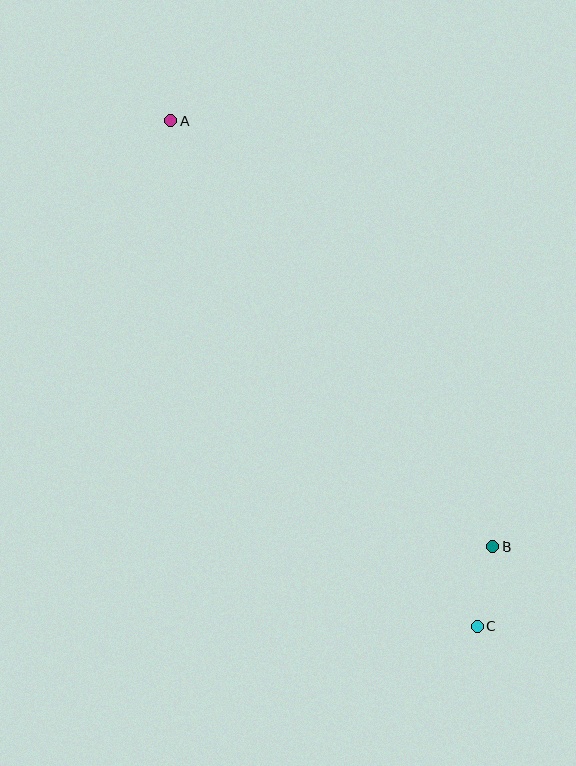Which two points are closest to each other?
Points B and C are closest to each other.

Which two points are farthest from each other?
Points A and C are farthest from each other.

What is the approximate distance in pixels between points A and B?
The distance between A and B is approximately 534 pixels.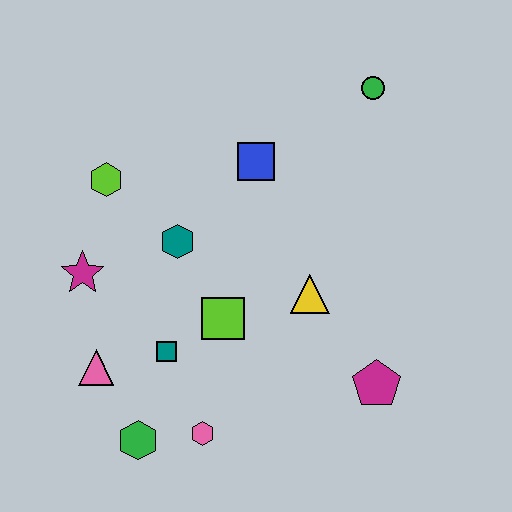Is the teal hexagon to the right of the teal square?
Yes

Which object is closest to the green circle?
The blue square is closest to the green circle.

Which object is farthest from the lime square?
The green circle is farthest from the lime square.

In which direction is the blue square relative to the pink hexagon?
The blue square is above the pink hexagon.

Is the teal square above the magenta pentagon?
Yes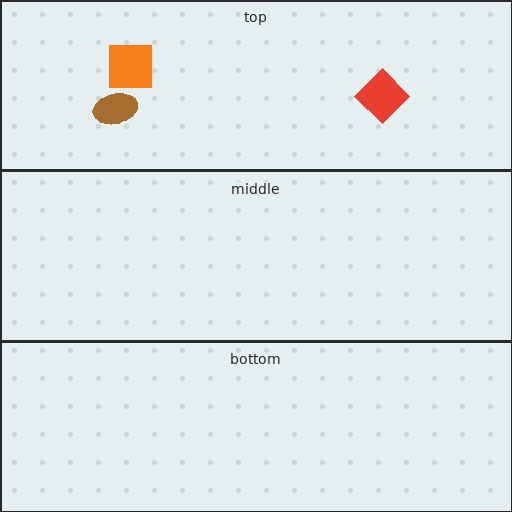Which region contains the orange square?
The top region.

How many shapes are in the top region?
3.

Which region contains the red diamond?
The top region.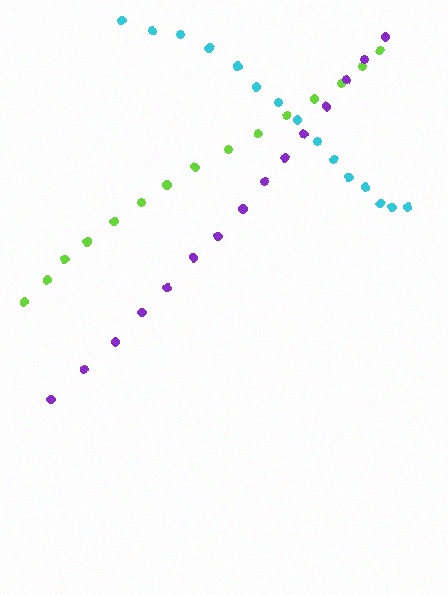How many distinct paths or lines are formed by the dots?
There are 3 distinct paths.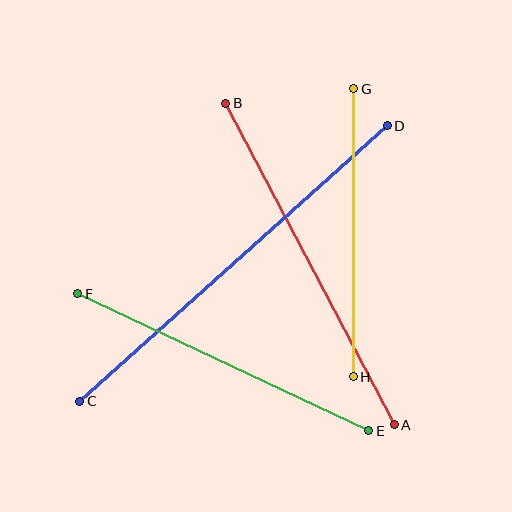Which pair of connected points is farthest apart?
Points C and D are farthest apart.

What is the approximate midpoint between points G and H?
The midpoint is at approximately (353, 233) pixels.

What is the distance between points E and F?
The distance is approximately 321 pixels.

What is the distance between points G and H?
The distance is approximately 288 pixels.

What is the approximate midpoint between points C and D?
The midpoint is at approximately (233, 263) pixels.